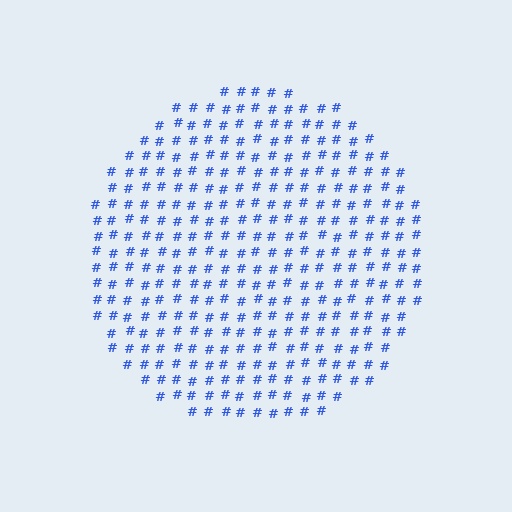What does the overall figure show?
The overall figure shows a circle.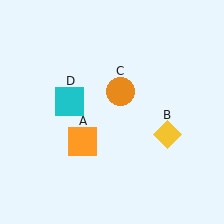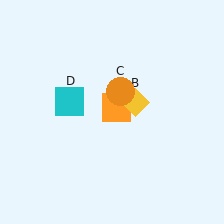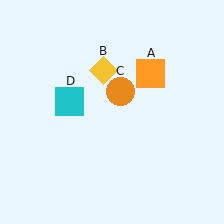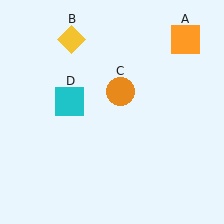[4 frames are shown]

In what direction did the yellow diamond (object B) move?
The yellow diamond (object B) moved up and to the left.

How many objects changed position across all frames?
2 objects changed position: orange square (object A), yellow diamond (object B).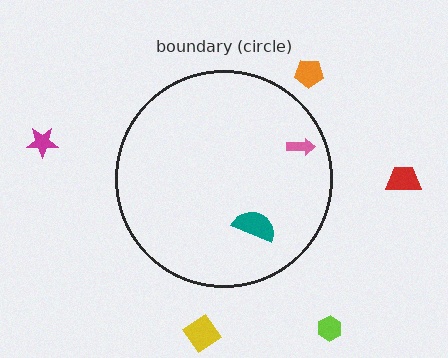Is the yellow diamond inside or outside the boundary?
Outside.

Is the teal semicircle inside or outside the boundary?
Inside.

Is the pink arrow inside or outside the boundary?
Inside.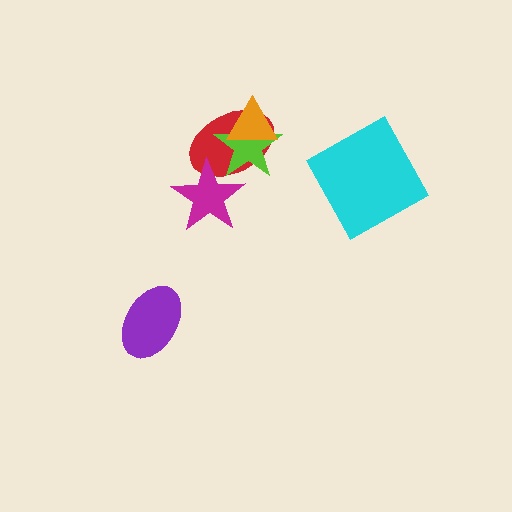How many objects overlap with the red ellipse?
3 objects overlap with the red ellipse.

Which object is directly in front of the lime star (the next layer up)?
The magenta star is directly in front of the lime star.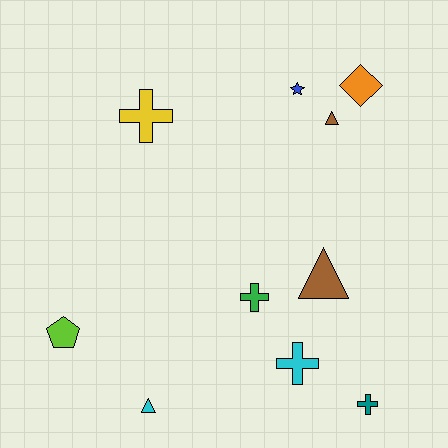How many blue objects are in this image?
There is 1 blue object.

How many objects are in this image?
There are 10 objects.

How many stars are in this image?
There is 1 star.